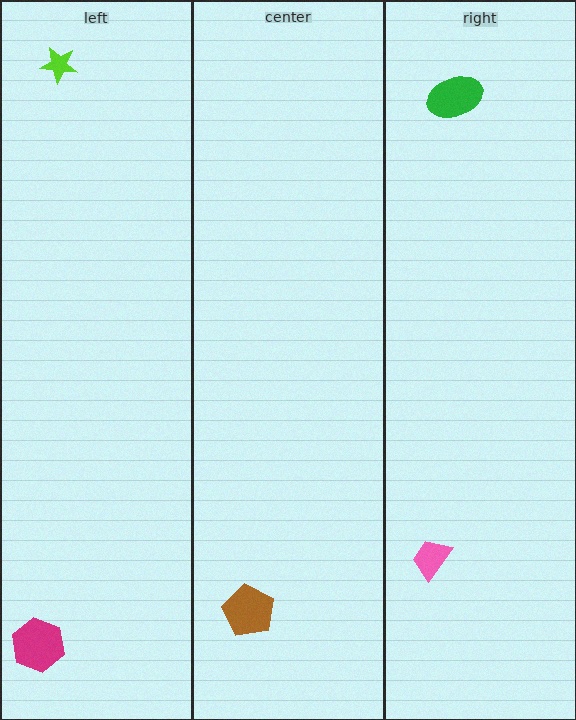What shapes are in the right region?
The green ellipse, the pink trapezoid.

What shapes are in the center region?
The brown pentagon.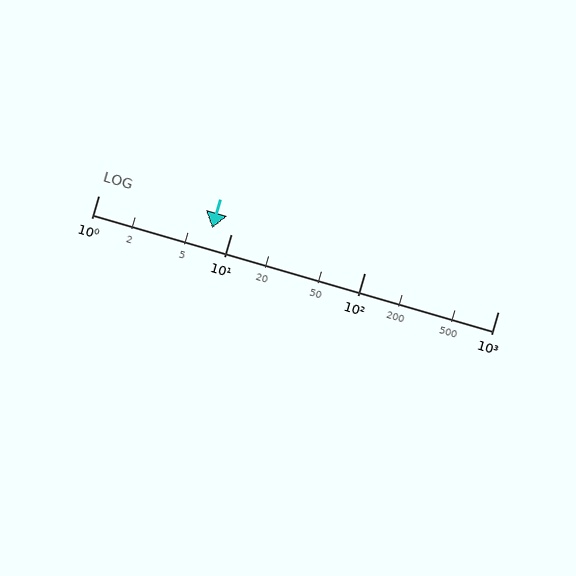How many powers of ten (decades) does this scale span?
The scale spans 3 decades, from 1 to 1000.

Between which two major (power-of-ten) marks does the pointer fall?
The pointer is between 1 and 10.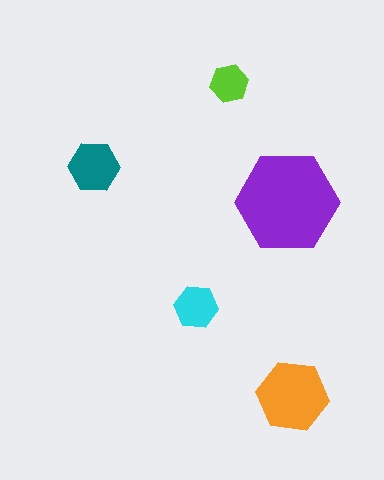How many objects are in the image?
There are 5 objects in the image.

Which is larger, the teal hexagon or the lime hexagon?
The teal one.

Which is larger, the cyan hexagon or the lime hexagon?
The cyan one.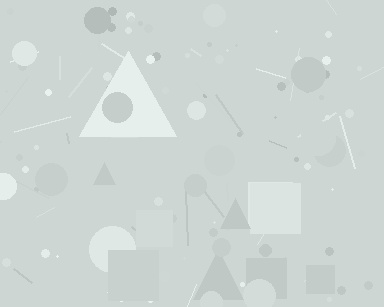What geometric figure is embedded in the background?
A triangle is embedded in the background.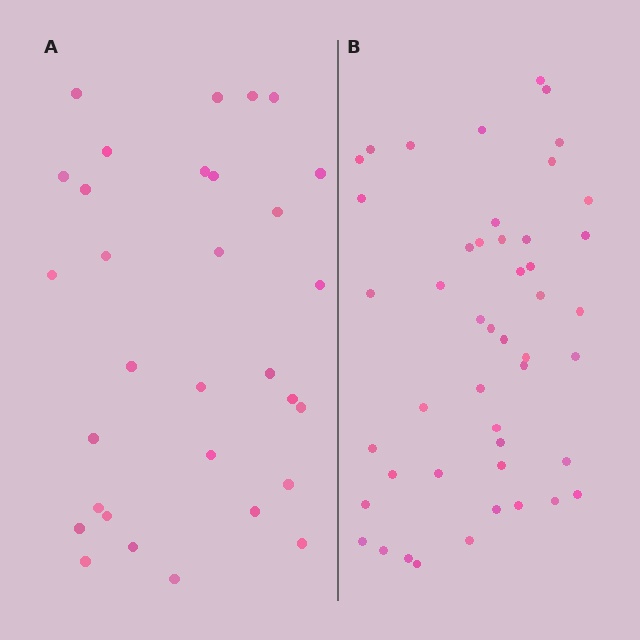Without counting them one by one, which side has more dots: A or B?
Region B (the right region) has more dots.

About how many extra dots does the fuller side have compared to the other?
Region B has approximately 15 more dots than region A.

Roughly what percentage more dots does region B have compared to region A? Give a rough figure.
About 50% more.